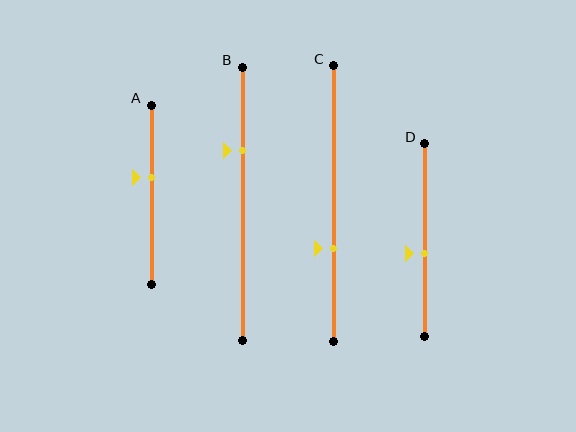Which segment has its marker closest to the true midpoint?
Segment D has its marker closest to the true midpoint.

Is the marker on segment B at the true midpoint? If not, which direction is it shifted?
No, the marker on segment B is shifted upward by about 20% of the segment length.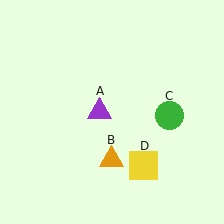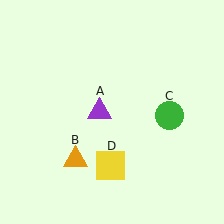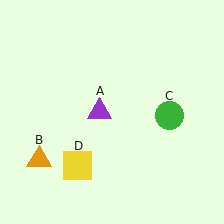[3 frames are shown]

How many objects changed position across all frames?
2 objects changed position: orange triangle (object B), yellow square (object D).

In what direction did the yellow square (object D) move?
The yellow square (object D) moved left.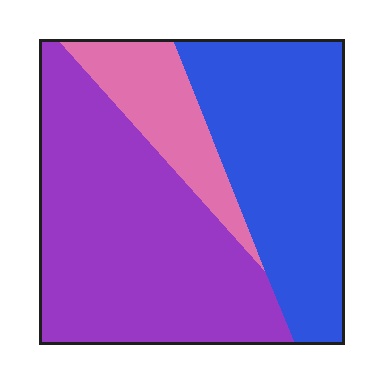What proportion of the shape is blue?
Blue takes up about three eighths (3/8) of the shape.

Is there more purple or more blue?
Purple.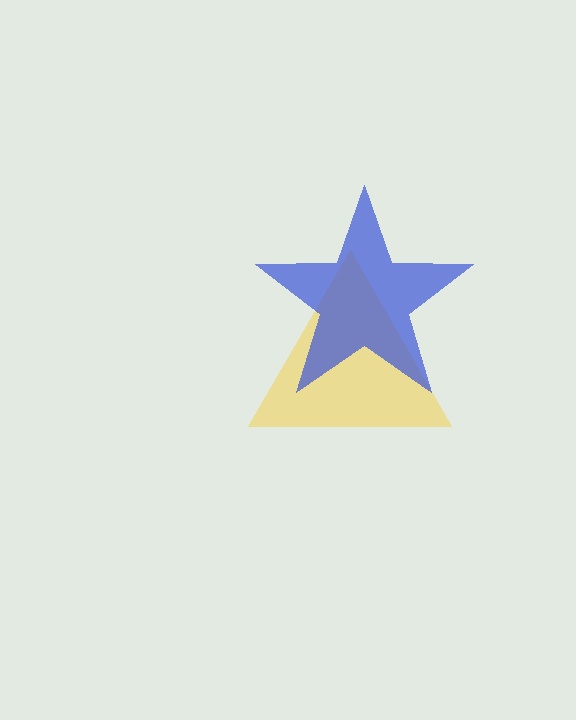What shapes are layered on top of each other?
The layered shapes are: a yellow triangle, a blue star.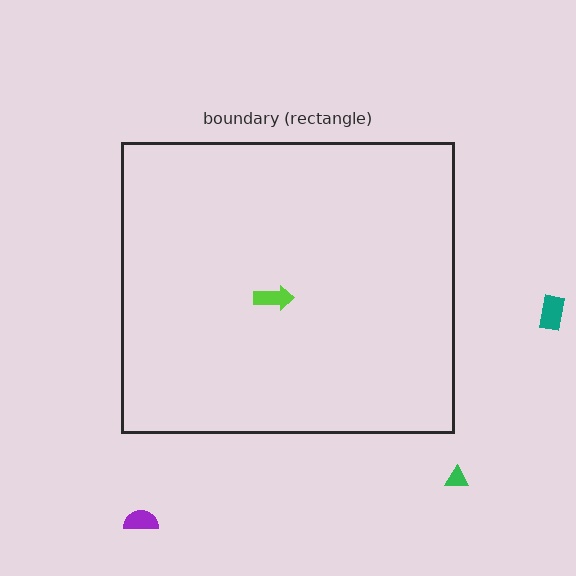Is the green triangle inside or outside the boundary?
Outside.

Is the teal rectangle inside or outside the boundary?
Outside.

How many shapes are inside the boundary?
1 inside, 3 outside.